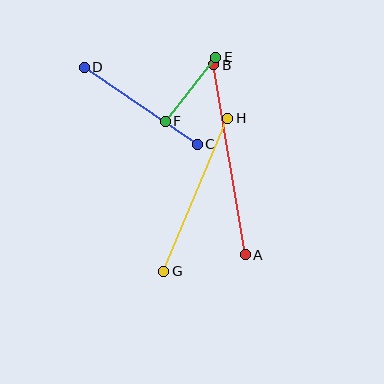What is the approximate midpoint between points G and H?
The midpoint is at approximately (196, 195) pixels.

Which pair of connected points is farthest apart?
Points A and B are farthest apart.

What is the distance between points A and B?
The distance is approximately 192 pixels.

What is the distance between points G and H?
The distance is approximately 166 pixels.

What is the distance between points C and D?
The distance is approximately 137 pixels.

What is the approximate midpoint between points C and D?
The midpoint is at approximately (141, 106) pixels.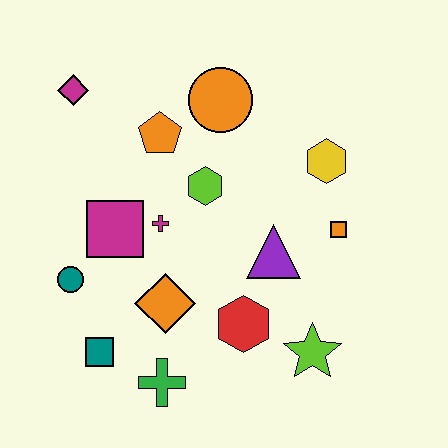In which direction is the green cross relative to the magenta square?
The green cross is below the magenta square.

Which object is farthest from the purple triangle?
The magenta diamond is farthest from the purple triangle.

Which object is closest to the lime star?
The red hexagon is closest to the lime star.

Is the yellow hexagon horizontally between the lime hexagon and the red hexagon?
No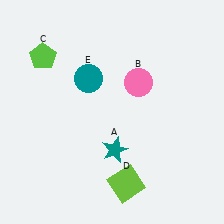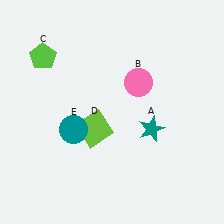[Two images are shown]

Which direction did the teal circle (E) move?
The teal circle (E) moved down.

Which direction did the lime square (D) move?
The lime square (D) moved up.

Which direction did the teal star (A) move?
The teal star (A) moved right.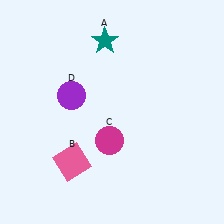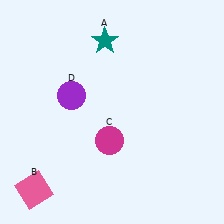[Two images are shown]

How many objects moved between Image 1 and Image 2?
1 object moved between the two images.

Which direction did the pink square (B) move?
The pink square (B) moved left.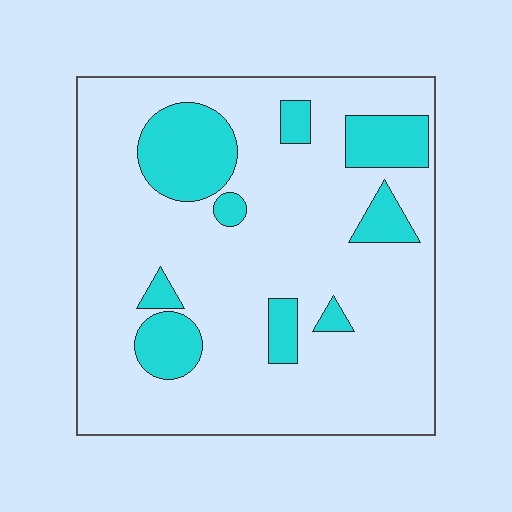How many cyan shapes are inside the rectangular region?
9.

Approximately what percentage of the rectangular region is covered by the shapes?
Approximately 20%.